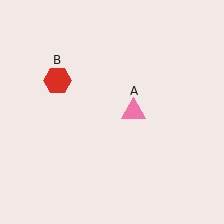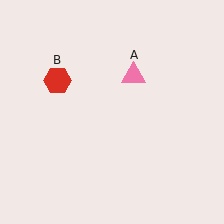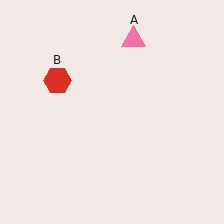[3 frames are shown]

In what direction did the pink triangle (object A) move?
The pink triangle (object A) moved up.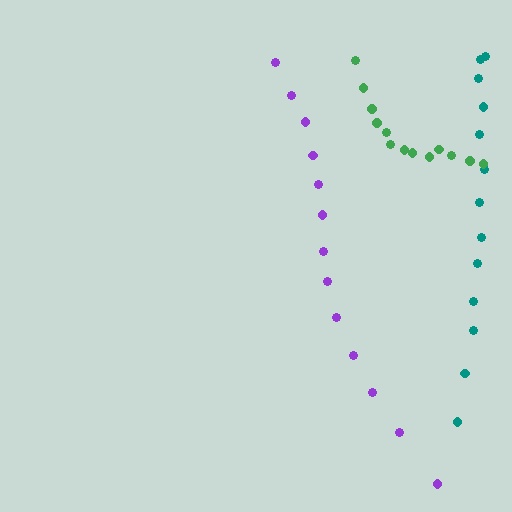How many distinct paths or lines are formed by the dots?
There are 3 distinct paths.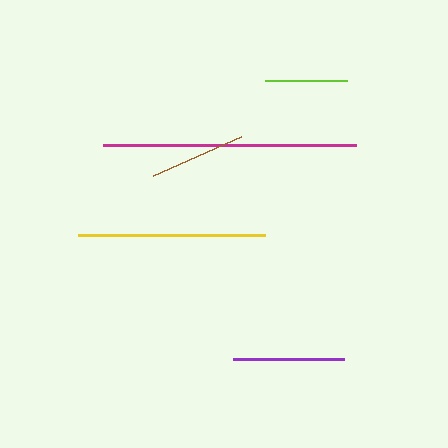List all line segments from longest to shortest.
From longest to shortest: magenta, yellow, purple, brown, lime.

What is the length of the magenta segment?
The magenta segment is approximately 253 pixels long.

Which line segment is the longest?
The magenta line is the longest at approximately 253 pixels.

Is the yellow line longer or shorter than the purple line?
The yellow line is longer than the purple line.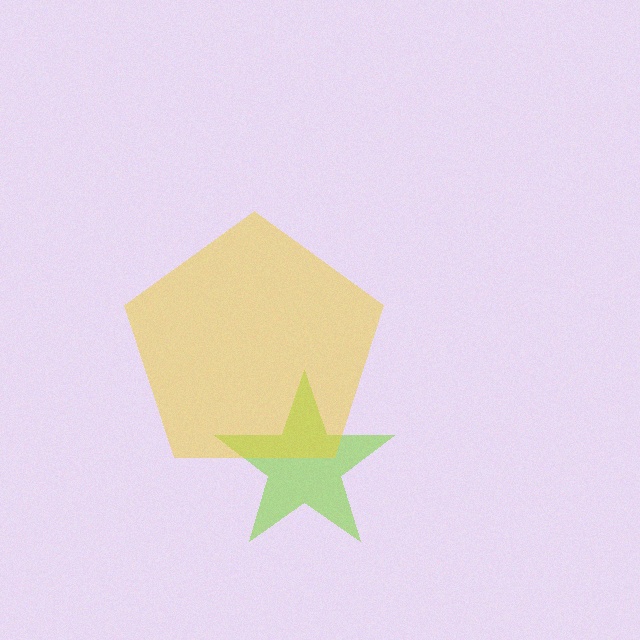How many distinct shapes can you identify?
There are 2 distinct shapes: a lime star, a yellow pentagon.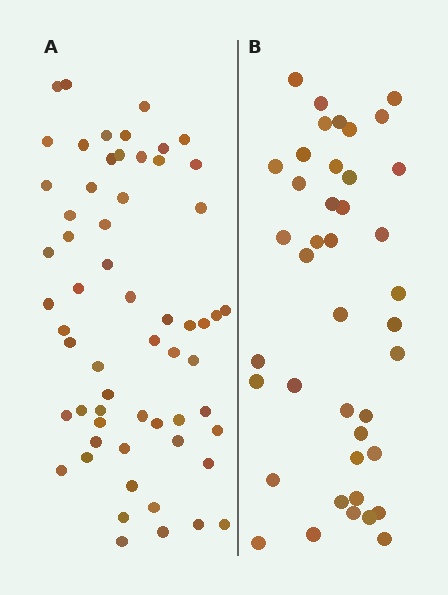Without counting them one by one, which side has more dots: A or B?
Region A (the left region) has more dots.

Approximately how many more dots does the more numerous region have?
Region A has approximately 20 more dots than region B.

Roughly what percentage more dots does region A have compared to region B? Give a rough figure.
About 45% more.